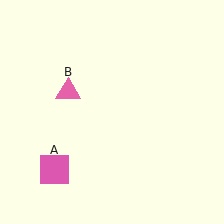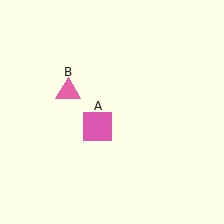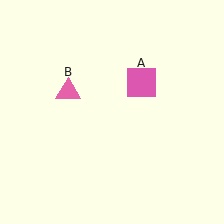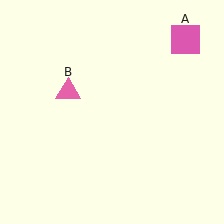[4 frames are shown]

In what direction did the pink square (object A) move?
The pink square (object A) moved up and to the right.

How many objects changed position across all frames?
1 object changed position: pink square (object A).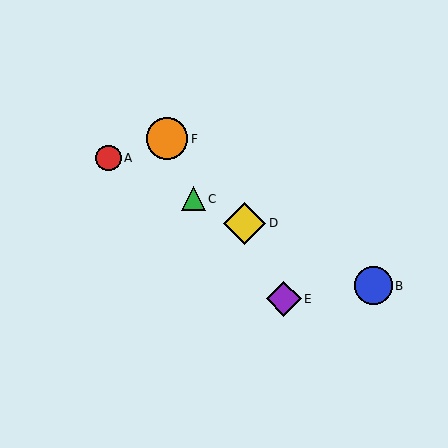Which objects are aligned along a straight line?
Objects A, B, C, D are aligned along a straight line.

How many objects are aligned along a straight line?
4 objects (A, B, C, D) are aligned along a straight line.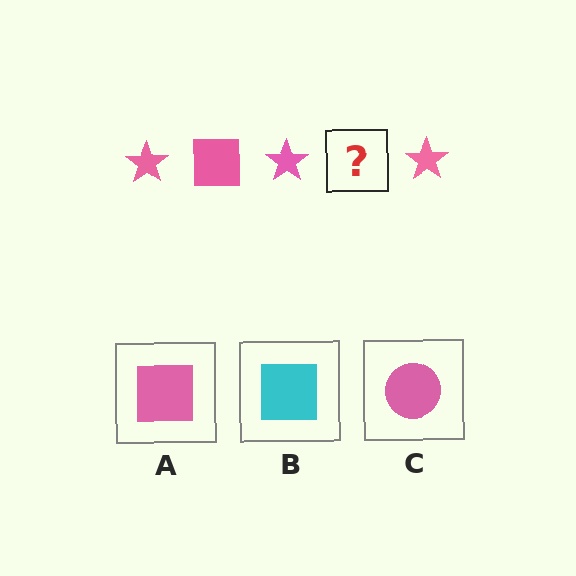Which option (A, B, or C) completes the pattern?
A.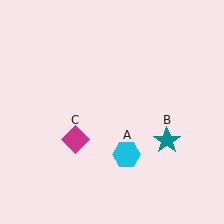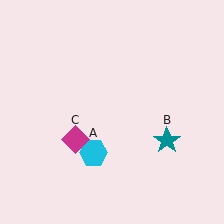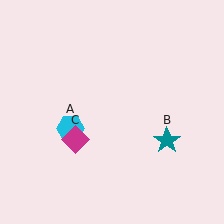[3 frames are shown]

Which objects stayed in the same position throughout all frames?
Teal star (object B) and magenta diamond (object C) remained stationary.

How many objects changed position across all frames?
1 object changed position: cyan hexagon (object A).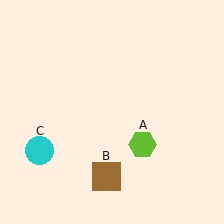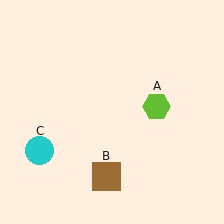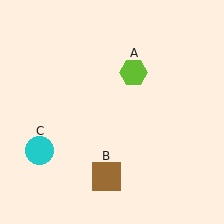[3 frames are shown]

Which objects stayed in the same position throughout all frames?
Brown square (object B) and cyan circle (object C) remained stationary.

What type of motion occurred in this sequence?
The lime hexagon (object A) rotated counterclockwise around the center of the scene.